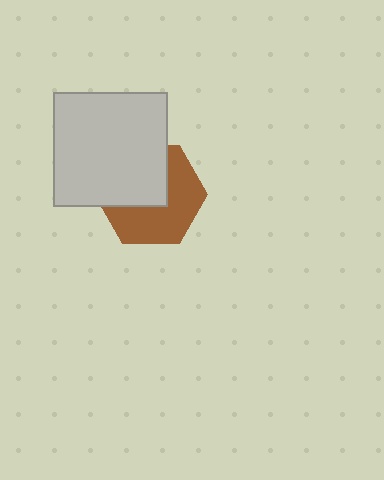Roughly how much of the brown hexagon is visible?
About half of it is visible (roughly 55%).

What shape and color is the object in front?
The object in front is a light gray square.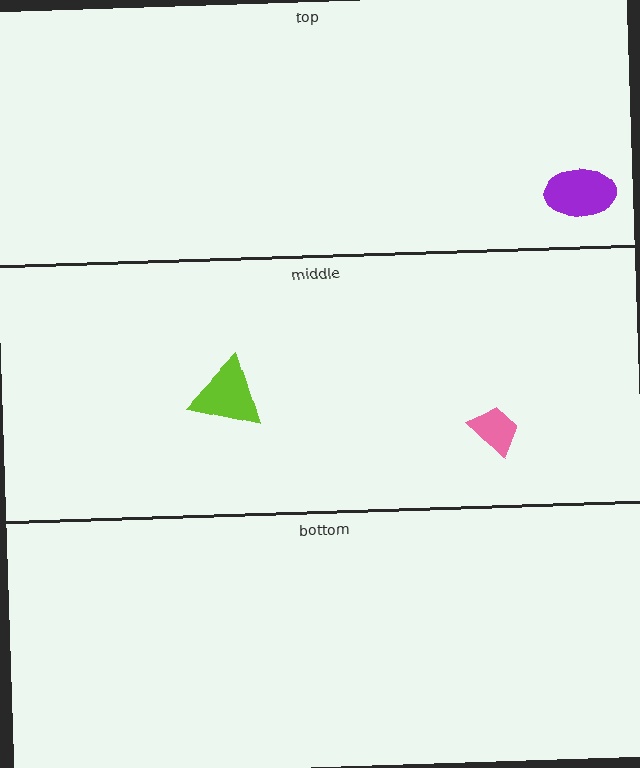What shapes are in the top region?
The purple ellipse.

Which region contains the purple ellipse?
The top region.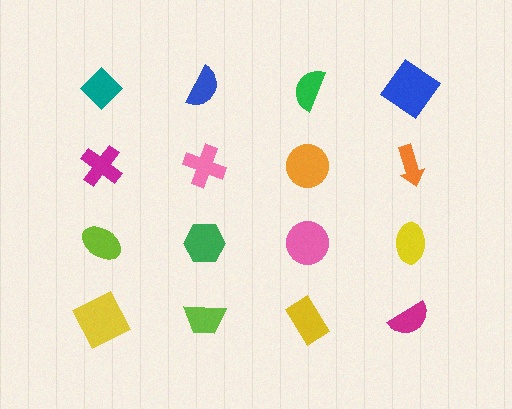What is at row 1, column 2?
A blue semicircle.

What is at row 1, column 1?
A teal diamond.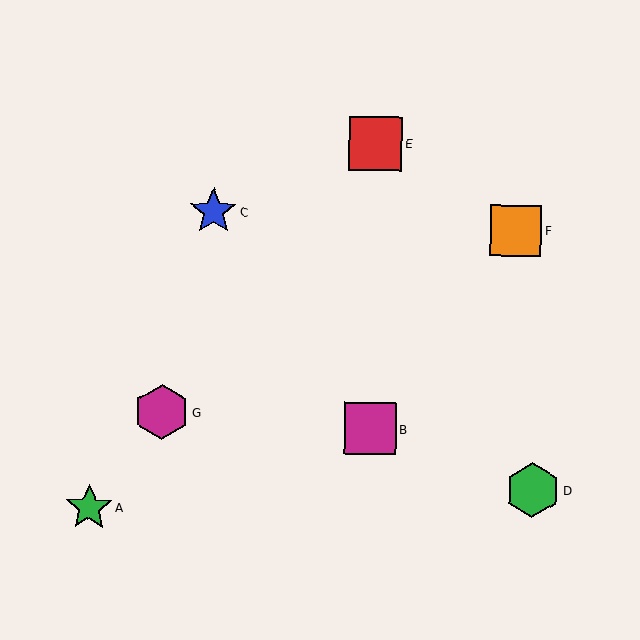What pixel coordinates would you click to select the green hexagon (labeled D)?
Click at (533, 490) to select the green hexagon D.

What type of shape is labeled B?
Shape B is a magenta square.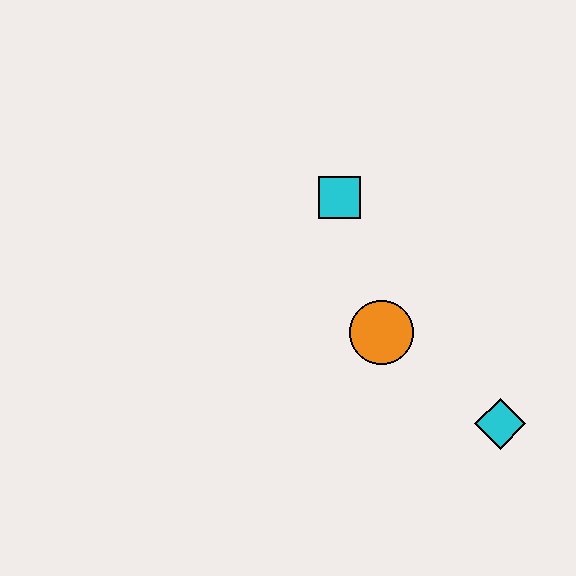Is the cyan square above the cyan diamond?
Yes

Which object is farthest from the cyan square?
The cyan diamond is farthest from the cyan square.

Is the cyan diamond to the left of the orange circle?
No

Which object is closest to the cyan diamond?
The orange circle is closest to the cyan diamond.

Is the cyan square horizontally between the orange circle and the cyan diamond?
No